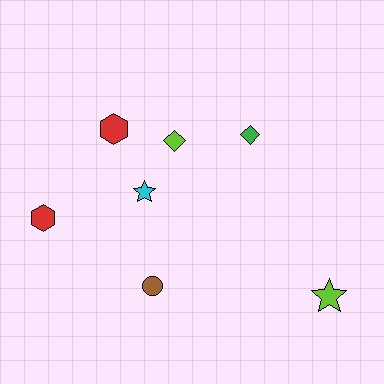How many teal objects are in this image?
There are no teal objects.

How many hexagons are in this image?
There are 2 hexagons.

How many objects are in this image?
There are 7 objects.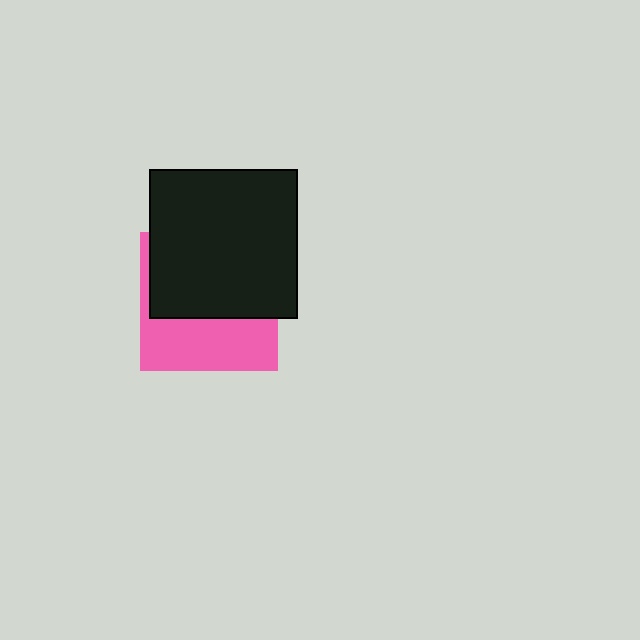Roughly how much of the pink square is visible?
A small part of it is visible (roughly 42%).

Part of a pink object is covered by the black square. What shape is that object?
It is a square.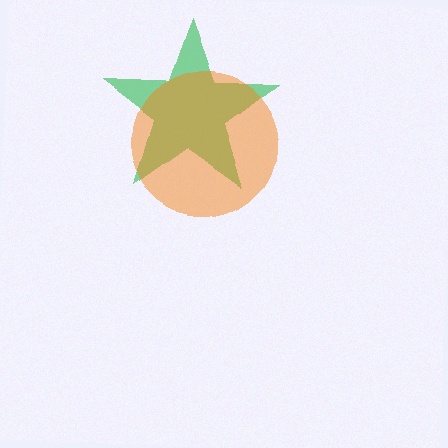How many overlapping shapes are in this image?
There are 2 overlapping shapes in the image.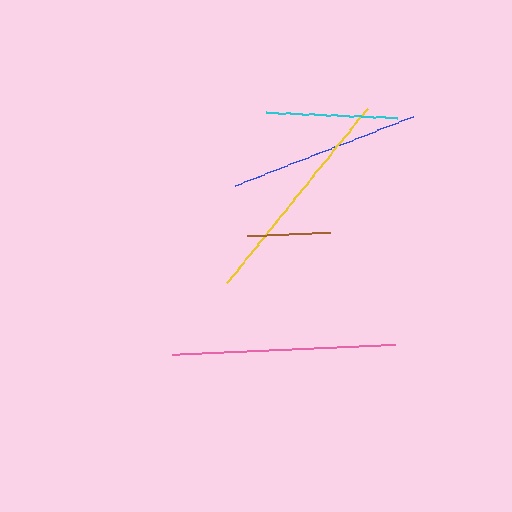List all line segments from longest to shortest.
From longest to shortest: yellow, pink, blue, cyan, brown.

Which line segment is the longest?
The yellow line is the longest at approximately 224 pixels.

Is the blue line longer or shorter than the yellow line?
The yellow line is longer than the blue line.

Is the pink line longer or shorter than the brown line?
The pink line is longer than the brown line.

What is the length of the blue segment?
The blue segment is approximately 191 pixels long.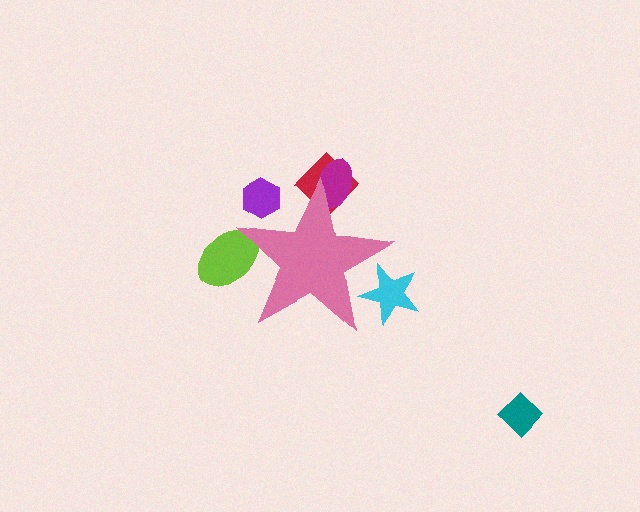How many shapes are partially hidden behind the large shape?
5 shapes are partially hidden.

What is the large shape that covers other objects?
A pink star.